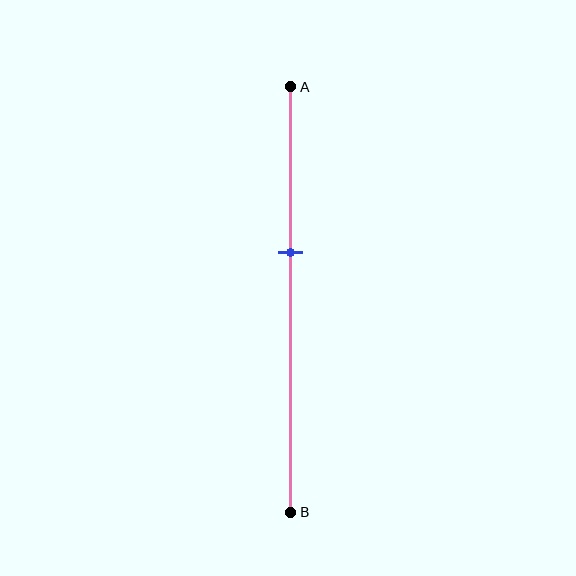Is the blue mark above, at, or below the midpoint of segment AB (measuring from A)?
The blue mark is above the midpoint of segment AB.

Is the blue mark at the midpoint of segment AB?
No, the mark is at about 40% from A, not at the 50% midpoint.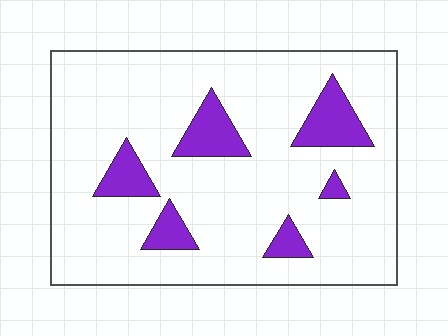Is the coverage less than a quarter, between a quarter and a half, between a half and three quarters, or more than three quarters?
Less than a quarter.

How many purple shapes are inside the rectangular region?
6.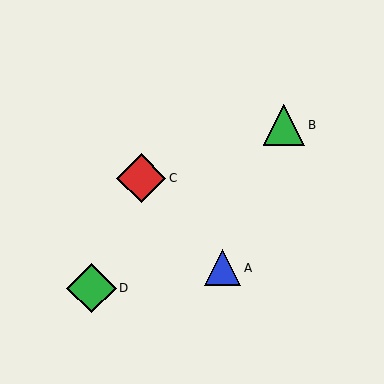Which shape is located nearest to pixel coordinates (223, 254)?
The blue triangle (labeled A) at (223, 268) is nearest to that location.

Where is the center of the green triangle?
The center of the green triangle is at (284, 125).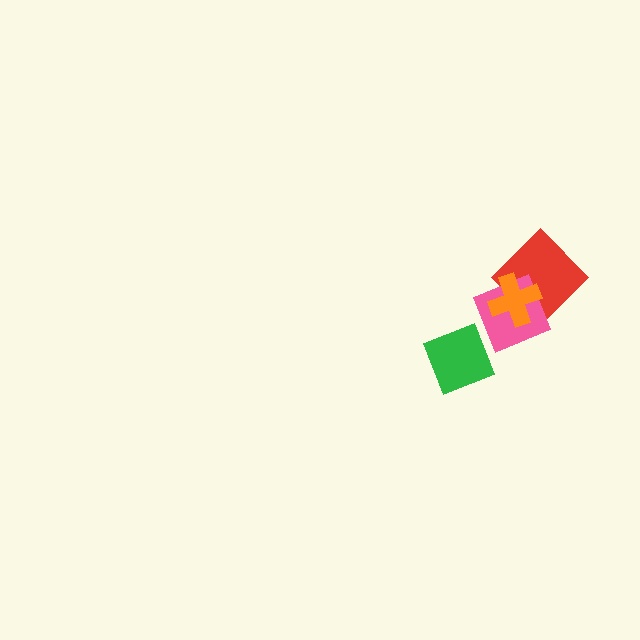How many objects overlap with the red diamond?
2 objects overlap with the red diamond.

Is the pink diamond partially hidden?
Yes, it is partially covered by another shape.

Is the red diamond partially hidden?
Yes, it is partially covered by another shape.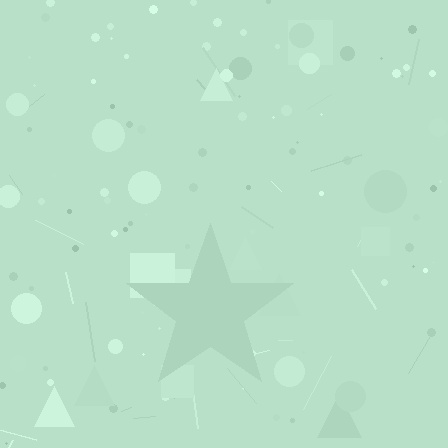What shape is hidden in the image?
A star is hidden in the image.